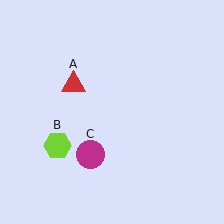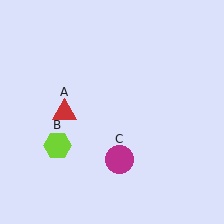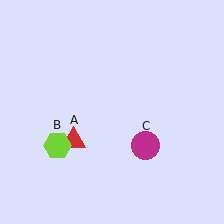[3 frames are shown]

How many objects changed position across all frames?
2 objects changed position: red triangle (object A), magenta circle (object C).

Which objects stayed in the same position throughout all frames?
Lime hexagon (object B) remained stationary.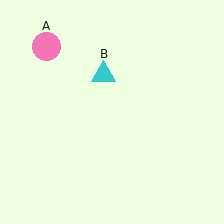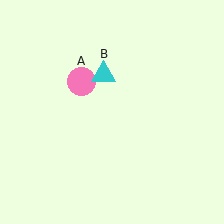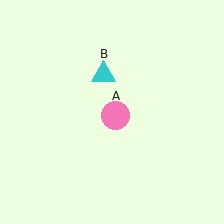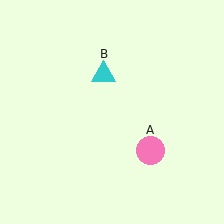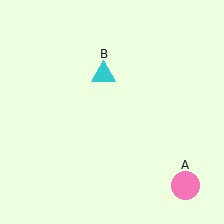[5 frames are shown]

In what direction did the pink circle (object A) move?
The pink circle (object A) moved down and to the right.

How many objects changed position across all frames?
1 object changed position: pink circle (object A).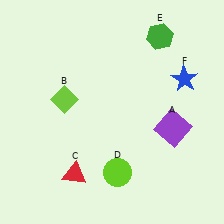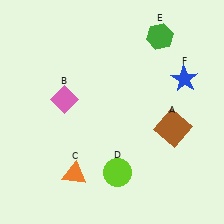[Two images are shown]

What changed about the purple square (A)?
In Image 1, A is purple. In Image 2, it changed to brown.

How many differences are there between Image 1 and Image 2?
There are 3 differences between the two images.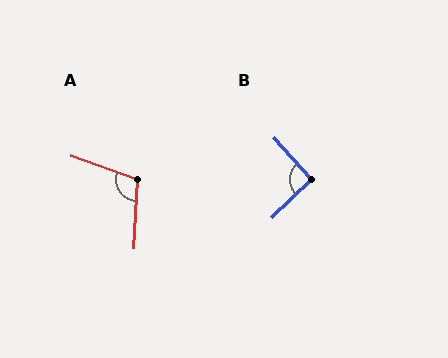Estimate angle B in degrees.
Approximately 93 degrees.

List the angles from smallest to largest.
B (93°), A (106°).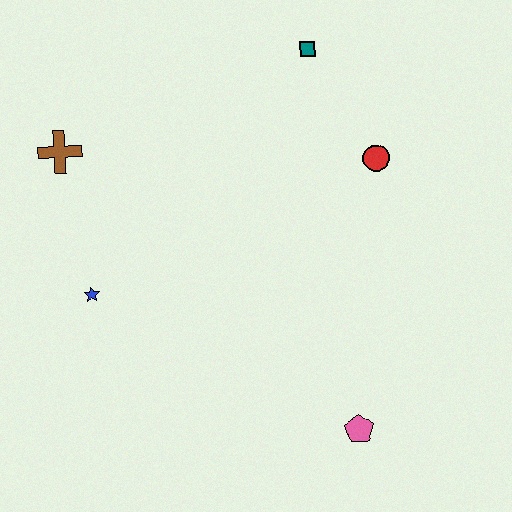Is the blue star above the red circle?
No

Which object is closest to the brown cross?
The blue star is closest to the brown cross.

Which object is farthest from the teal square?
The pink pentagon is farthest from the teal square.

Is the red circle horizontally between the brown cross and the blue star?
No